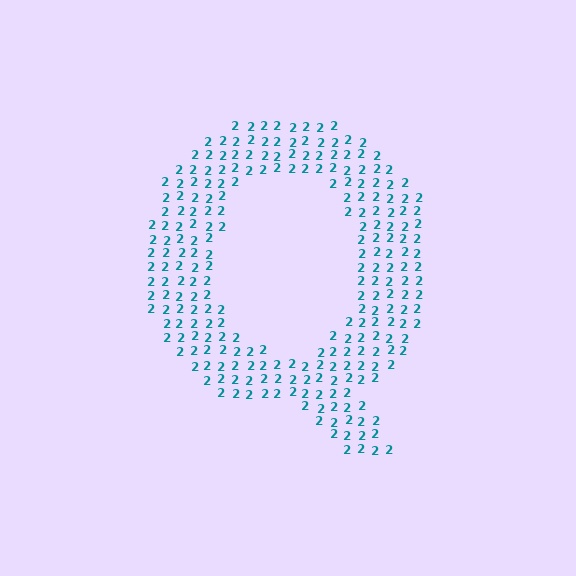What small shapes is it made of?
It is made of small digit 2's.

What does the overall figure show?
The overall figure shows the letter Q.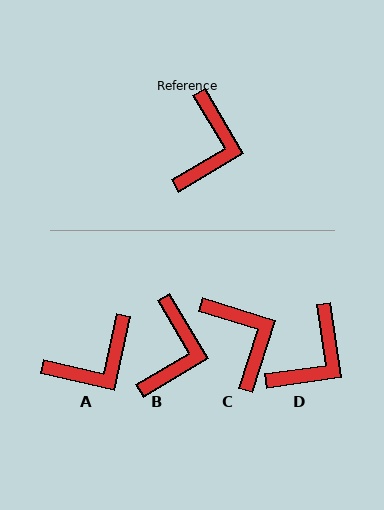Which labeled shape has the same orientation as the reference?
B.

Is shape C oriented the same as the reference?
No, it is off by about 42 degrees.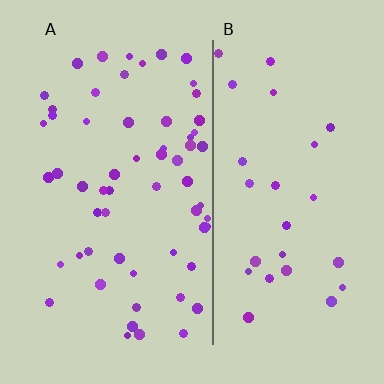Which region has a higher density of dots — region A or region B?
A (the left).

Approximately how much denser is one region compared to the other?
Approximately 2.2× — region A over region B.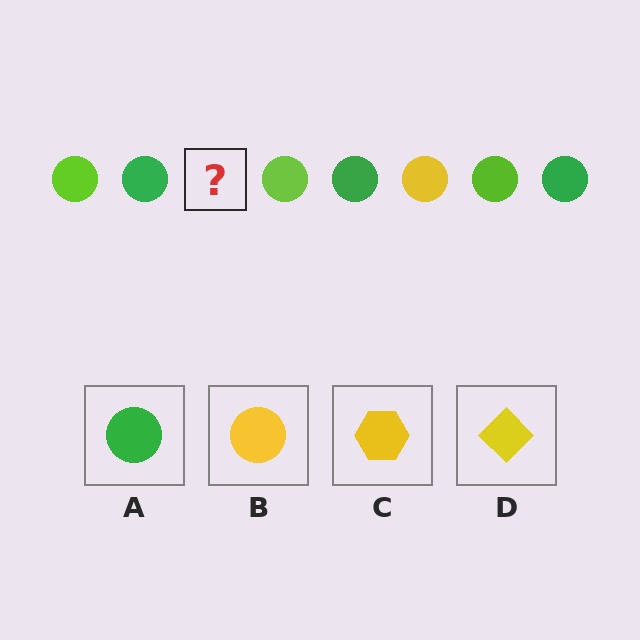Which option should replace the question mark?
Option B.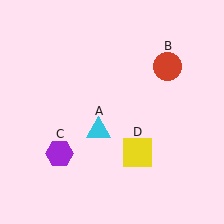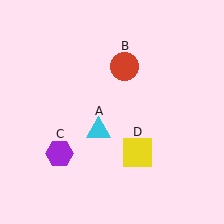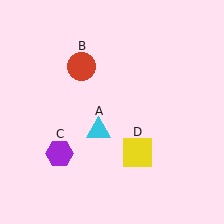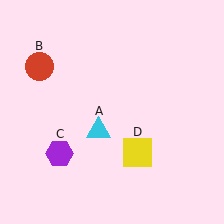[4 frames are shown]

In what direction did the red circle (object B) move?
The red circle (object B) moved left.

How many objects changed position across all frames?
1 object changed position: red circle (object B).